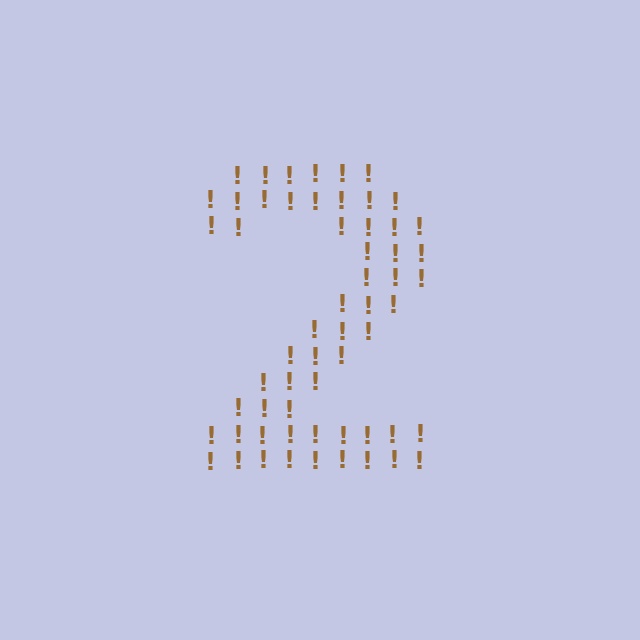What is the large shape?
The large shape is the digit 2.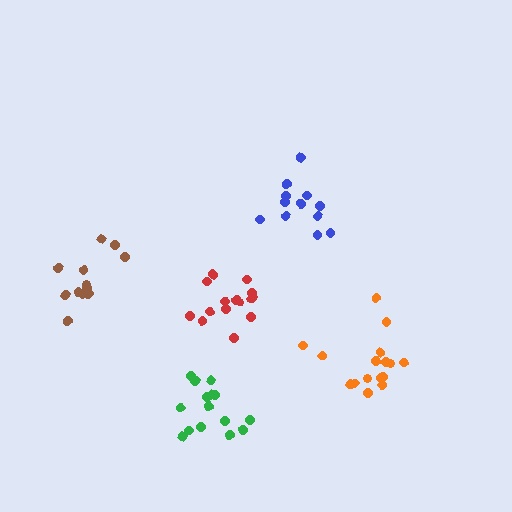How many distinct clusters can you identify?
There are 5 distinct clusters.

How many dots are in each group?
Group 1: 16 dots, Group 2: 15 dots, Group 3: 12 dots, Group 4: 15 dots, Group 5: 12 dots (70 total).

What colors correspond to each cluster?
The clusters are colored: orange, red, brown, green, blue.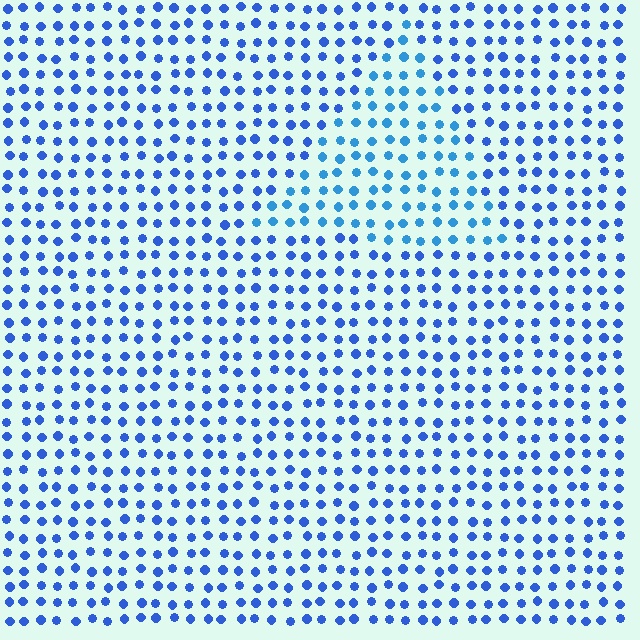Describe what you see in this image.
The image is filled with small blue elements in a uniform arrangement. A triangle-shaped region is visible where the elements are tinted to a slightly different hue, forming a subtle color boundary.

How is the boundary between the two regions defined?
The boundary is defined purely by a slight shift in hue (about 21 degrees). Spacing, size, and orientation are identical on both sides.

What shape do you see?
I see a triangle.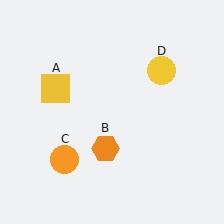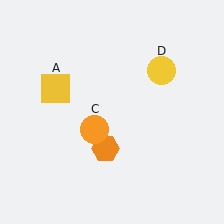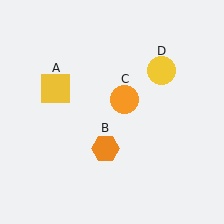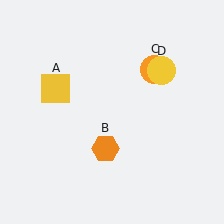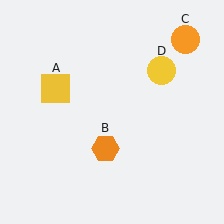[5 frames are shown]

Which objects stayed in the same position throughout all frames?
Yellow square (object A) and orange hexagon (object B) and yellow circle (object D) remained stationary.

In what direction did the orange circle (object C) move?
The orange circle (object C) moved up and to the right.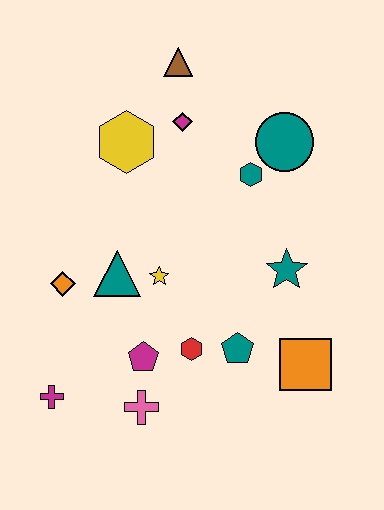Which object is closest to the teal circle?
The teal hexagon is closest to the teal circle.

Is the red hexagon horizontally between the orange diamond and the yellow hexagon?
No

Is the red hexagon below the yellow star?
Yes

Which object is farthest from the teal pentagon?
The brown triangle is farthest from the teal pentagon.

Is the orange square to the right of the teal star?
Yes